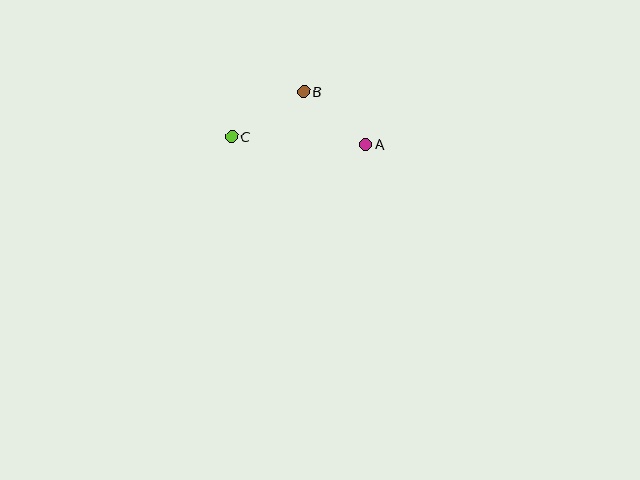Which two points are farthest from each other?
Points A and C are farthest from each other.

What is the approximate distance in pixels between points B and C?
The distance between B and C is approximately 85 pixels.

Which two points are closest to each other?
Points A and B are closest to each other.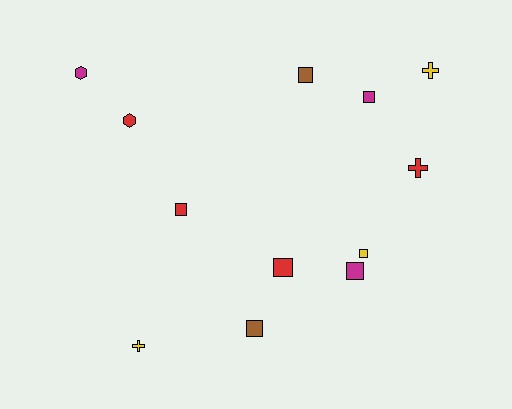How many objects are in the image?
There are 12 objects.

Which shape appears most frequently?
Square, with 7 objects.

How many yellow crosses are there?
There are 2 yellow crosses.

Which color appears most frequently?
Red, with 4 objects.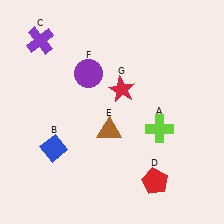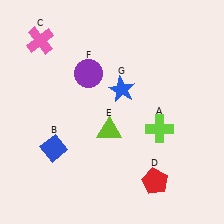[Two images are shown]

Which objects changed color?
C changed from purple to pink. E changed from brown to lime. G changed from red to blue.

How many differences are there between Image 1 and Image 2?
There are 3 differences between the two images.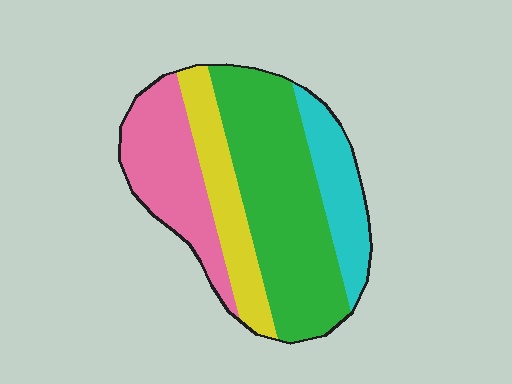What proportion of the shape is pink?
Pink takes up between a sixth and a third of the shape.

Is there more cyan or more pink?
Pink.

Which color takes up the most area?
Green, at roughly 45%.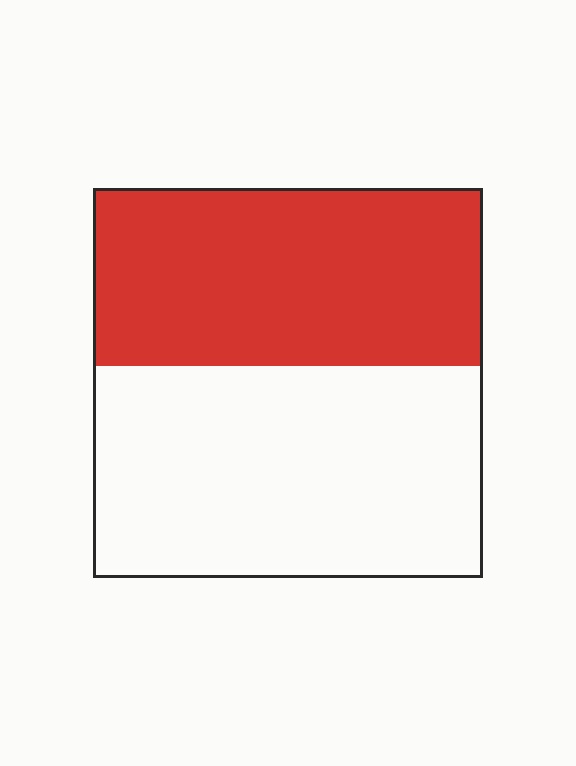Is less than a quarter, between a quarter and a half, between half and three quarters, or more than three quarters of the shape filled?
Between a quarter and a half.